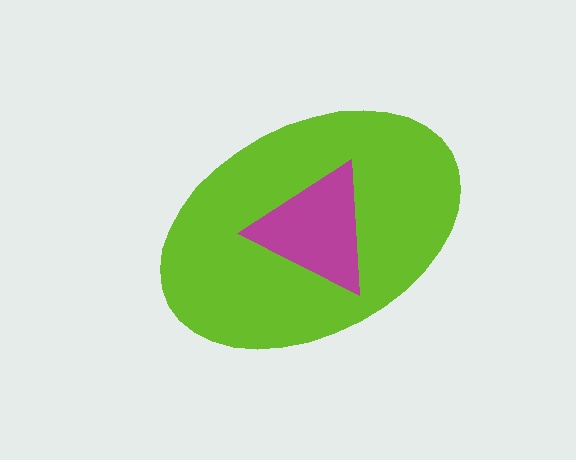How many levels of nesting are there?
2.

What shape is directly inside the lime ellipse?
The magenta triangle.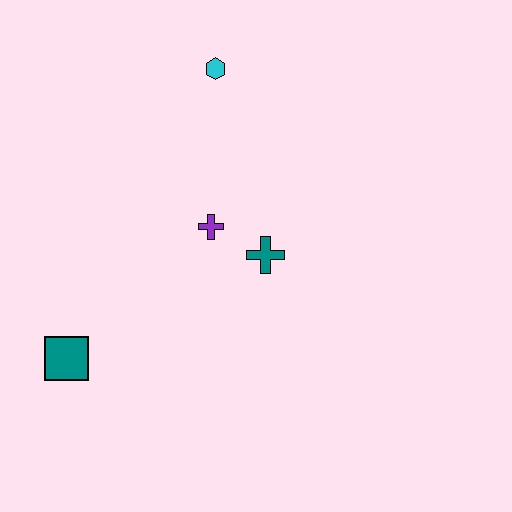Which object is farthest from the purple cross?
The teal square is farthest from the purple cross.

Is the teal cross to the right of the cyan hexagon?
Yes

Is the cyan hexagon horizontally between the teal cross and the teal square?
Yes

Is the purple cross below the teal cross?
No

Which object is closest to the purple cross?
The teal cross is closest to the purple cross.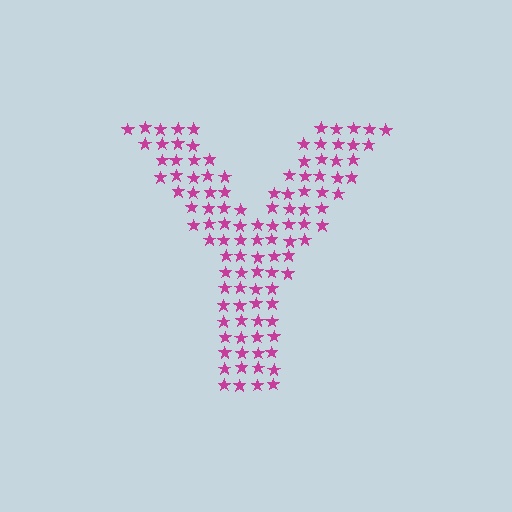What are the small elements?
The small elements are stars.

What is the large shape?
The large shape is the letter Y.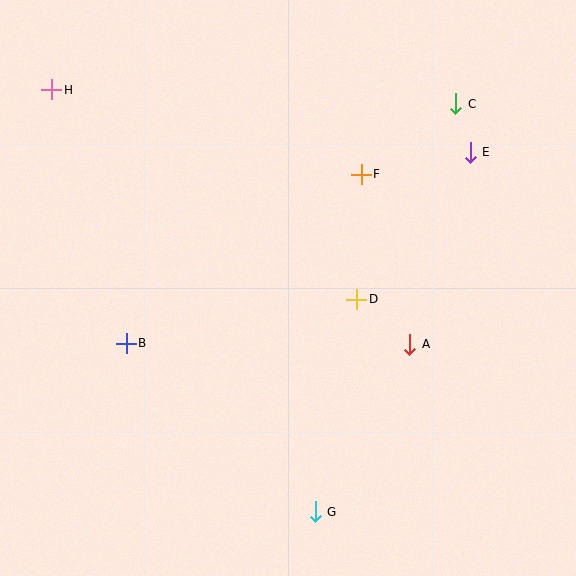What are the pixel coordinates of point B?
Point B is at (126, 343).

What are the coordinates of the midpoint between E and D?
The midpoint between E and D is at (413, 226).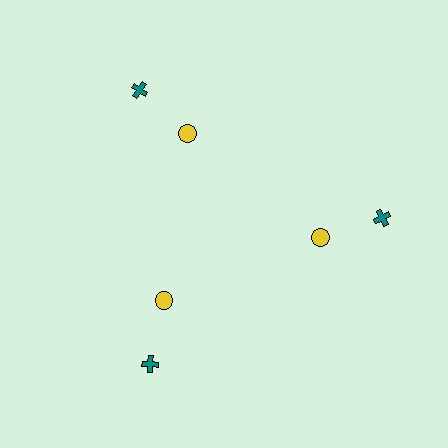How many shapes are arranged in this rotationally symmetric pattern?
There are 6 shapes, arranged in 3 groups of 2.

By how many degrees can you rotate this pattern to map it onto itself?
The pattern maps onto itself every 120 degrees of rotation.